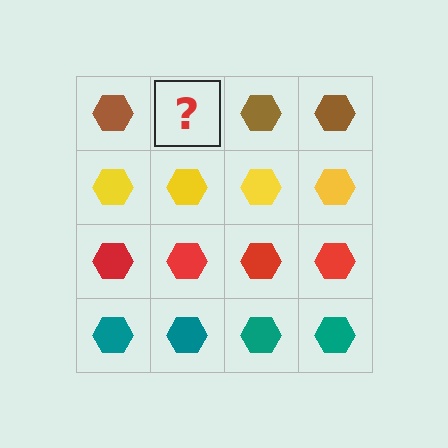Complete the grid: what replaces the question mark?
The question mark should be replaced with a brown hexagon.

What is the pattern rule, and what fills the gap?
The rule is that each row has a consistent color. The gap should be filled with a brown hexagon.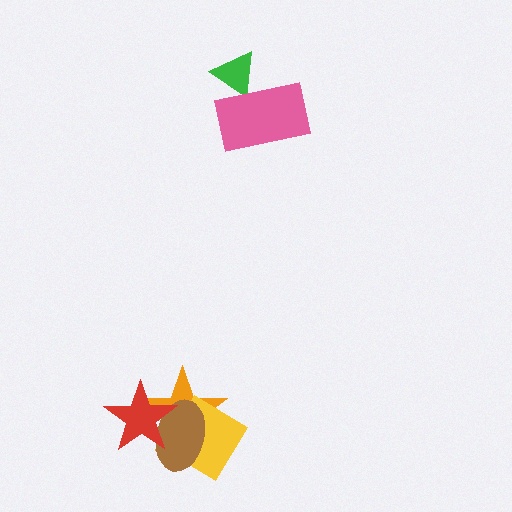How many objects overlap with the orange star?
3 objects overlap with the orange star.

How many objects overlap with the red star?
2 objects overlap with the red star.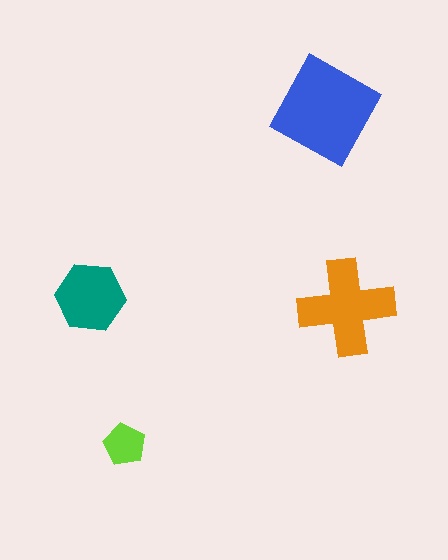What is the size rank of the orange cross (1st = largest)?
2nd.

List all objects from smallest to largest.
The lime pentagon, the teal hexagon, the orange cross, the blue diamond.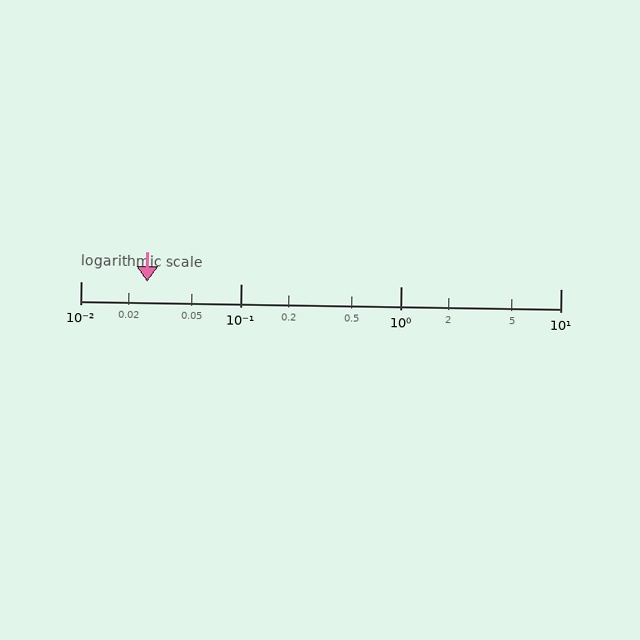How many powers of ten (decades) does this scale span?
The scale spans 3 decades, from 0.01 to 10.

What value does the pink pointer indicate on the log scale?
The pointer indicates approximately 0.026.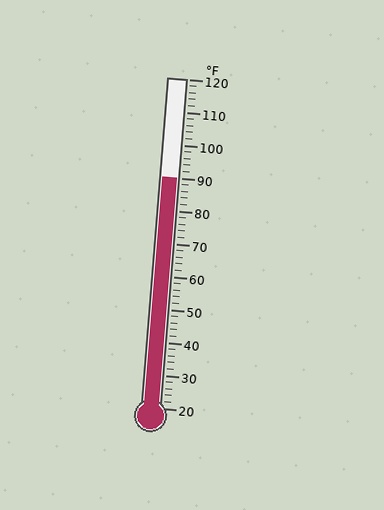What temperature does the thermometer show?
The thermometer shows approximately 90°F.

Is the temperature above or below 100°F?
The temperature is below 100°F.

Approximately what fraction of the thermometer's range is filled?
The thermometer is filled to approximately 70% of its range.